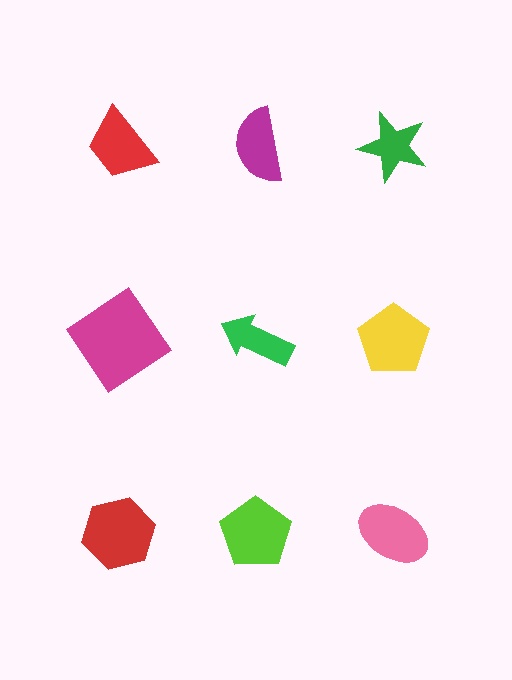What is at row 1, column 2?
A magenta semicircle.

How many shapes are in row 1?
3 shapes.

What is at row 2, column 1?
A magenta diamond.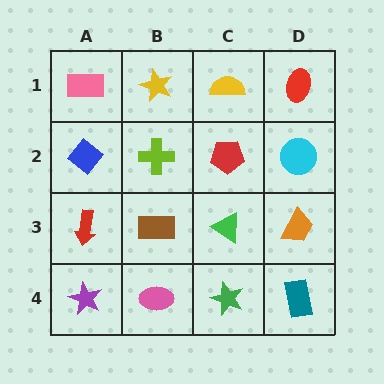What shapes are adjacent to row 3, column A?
A blue diamond (row 2, column A), a purple star (row 4, column A), a brown rectangle (row 3, column B).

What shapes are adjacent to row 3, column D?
A cyan circle (row 2, column D), a teal rectangle (row 4, column D), a green triangle (row 3, column C).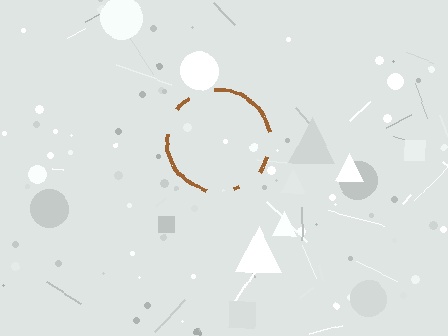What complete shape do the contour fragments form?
The contour fragments form a circle.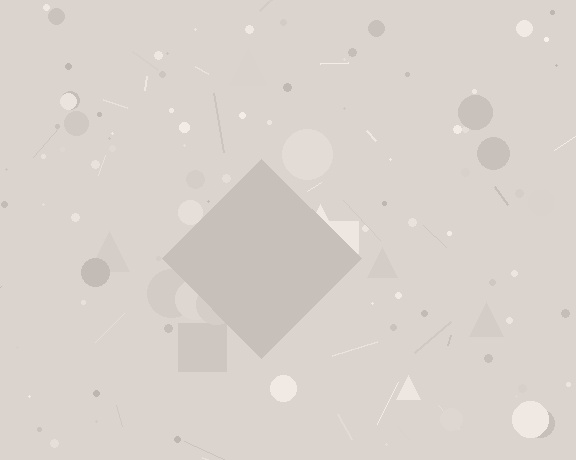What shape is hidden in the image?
A diamond is hidden in the image.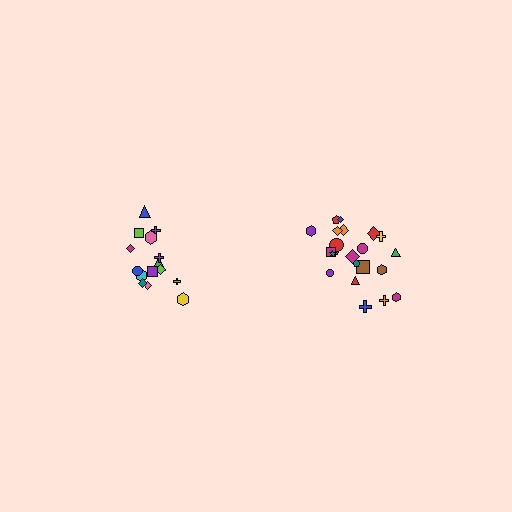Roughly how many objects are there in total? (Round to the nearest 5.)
Roughly 35 objects in total.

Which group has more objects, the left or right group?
The right group.